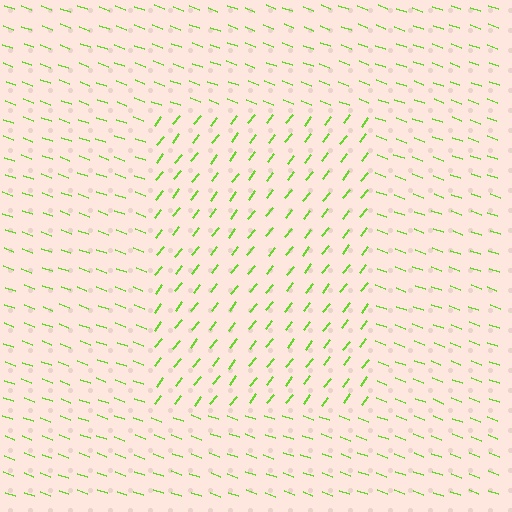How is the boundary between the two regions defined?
The boundary is defined purely by a change in line orientation (approximately 72 degrees difference). All lines are the same color and thickness.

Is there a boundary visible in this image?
Yes, there is a texture boundary formed by a change in line orientation.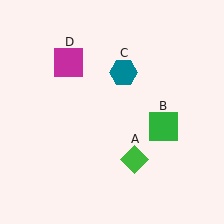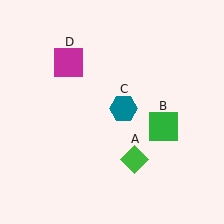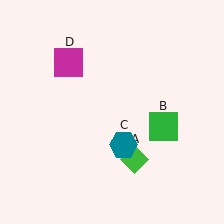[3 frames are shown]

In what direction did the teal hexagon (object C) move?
The teal hexagon (object C) moved down.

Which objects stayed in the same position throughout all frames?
Green diamond (object A) and green square (object B) and magenta square (object D) remained stationary.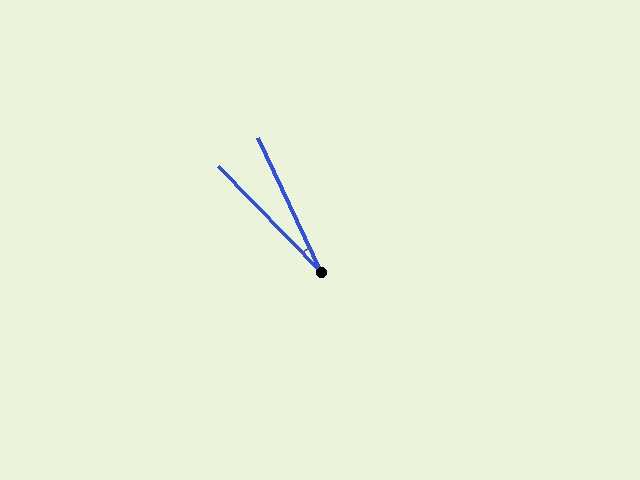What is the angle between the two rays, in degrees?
Approximately 19 degrees.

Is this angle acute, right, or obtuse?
It is acute.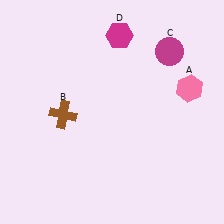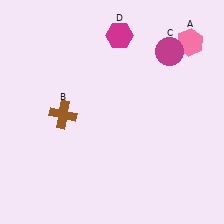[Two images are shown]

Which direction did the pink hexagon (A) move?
The pink hexagon (A) moved up.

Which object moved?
The pink hexagon (A) moved up.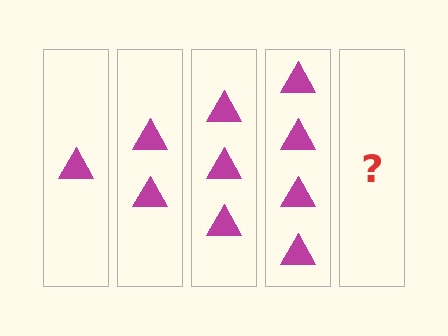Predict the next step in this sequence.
The next step is 5 triangles.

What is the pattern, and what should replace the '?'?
The pattern is that each step adds one more triangle. The '?' should be 5 triangles.